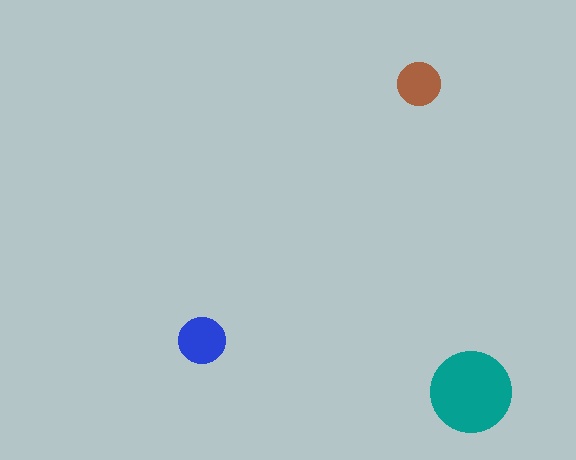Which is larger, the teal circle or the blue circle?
The teal one.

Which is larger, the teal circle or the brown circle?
The teal one.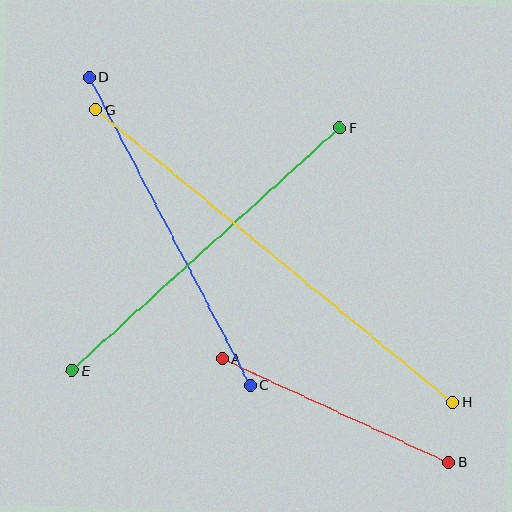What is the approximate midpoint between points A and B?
The midpoint is at approximately (335, 410) pixels.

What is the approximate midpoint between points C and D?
The midpoint is at approximately (170, 231) pixels.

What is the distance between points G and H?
The distance is approximately 462 pixels.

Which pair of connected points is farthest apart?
Points G and H are farthest apart.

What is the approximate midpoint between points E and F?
The midpoint is at approximately (206, 249) pixels.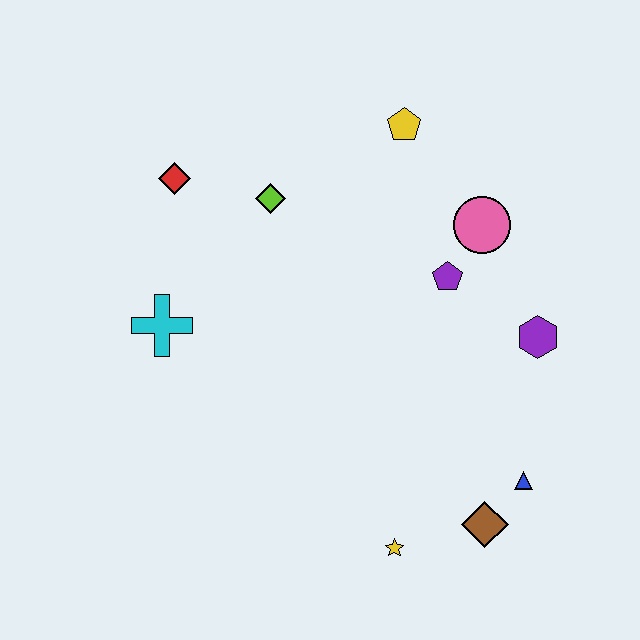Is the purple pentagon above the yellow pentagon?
No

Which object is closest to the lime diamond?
The red diamond is closest to the lime diamond.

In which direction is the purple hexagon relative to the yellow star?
The purple hexagon is above the yellow star.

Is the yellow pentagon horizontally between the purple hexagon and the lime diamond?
Yes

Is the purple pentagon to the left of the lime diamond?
No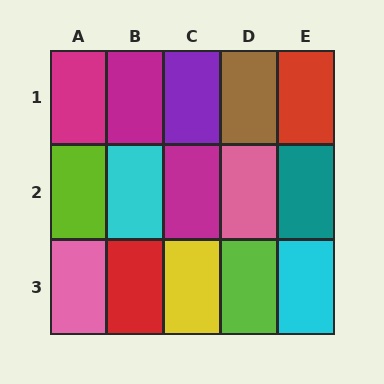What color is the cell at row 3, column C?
Yellow.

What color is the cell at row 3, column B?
Red.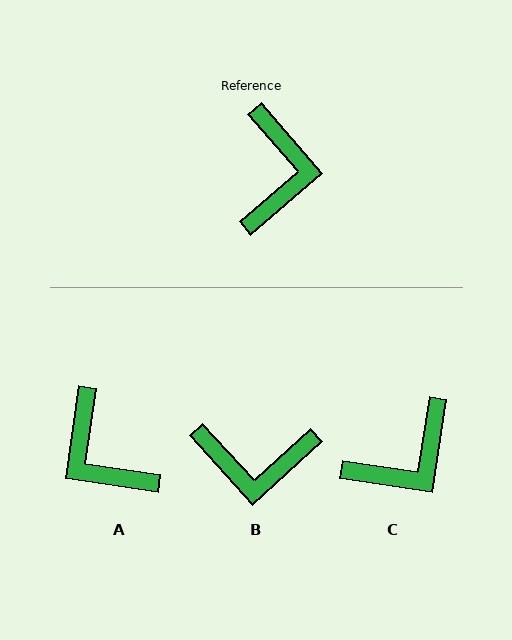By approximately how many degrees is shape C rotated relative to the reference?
Approximately 49 degrees clockwise.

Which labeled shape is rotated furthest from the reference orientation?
A, about 139 degrees away.